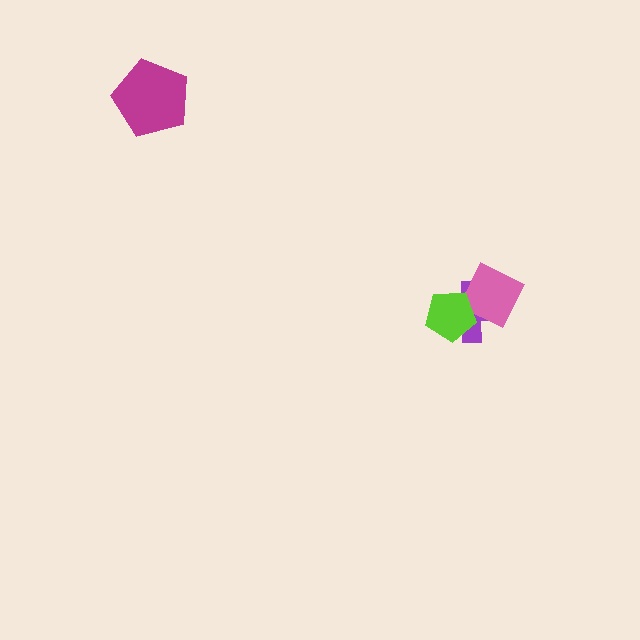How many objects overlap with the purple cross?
2 objects overlap with the purple cross.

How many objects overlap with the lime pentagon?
2 objects overlap with the lime pentagon.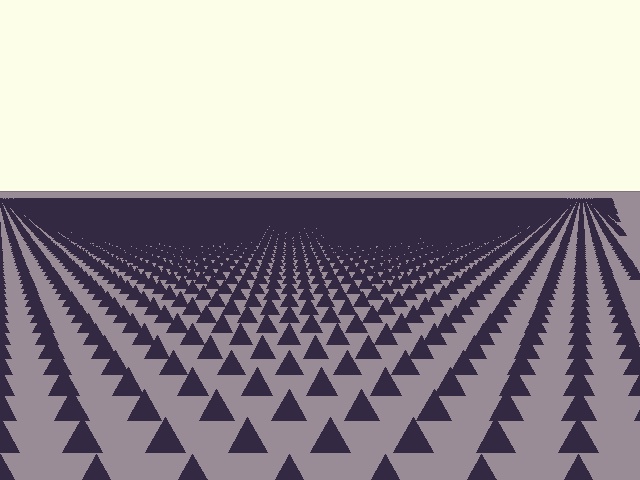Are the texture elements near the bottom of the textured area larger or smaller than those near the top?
Larger. Near the bottom, elements are closer to the viewer and appear at a bigger on-screen size.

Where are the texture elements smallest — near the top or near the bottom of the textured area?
Near the top.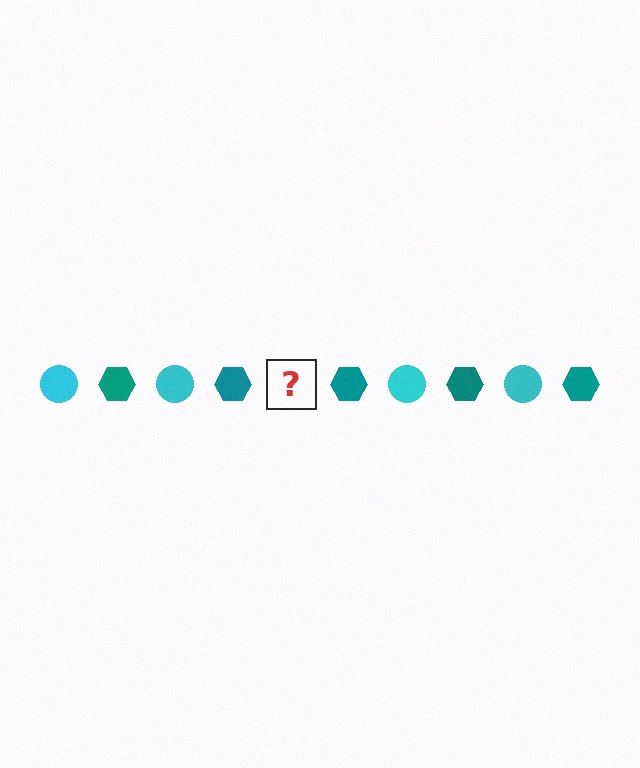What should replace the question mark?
The question mark should be replaced with a cyan circle.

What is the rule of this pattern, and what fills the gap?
The rule is that the pattern alternates between cyan circle and teal hexagon. The gap should be filled with a cyan circle.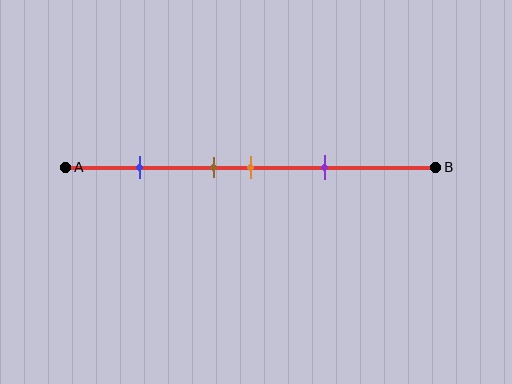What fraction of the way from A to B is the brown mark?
The brown mark is approximately 40% (0.4) of the way from A to B.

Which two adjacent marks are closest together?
The brown and orange marks are the closest adjacent pair.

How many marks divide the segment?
There are 4 marks dividing the segment.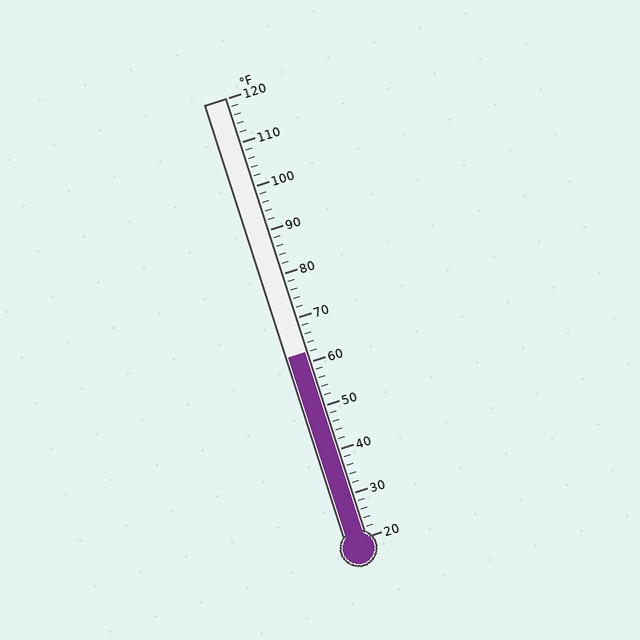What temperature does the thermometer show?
The thermometer shows approximately 62°F.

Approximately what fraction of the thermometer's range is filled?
The thermometer is filled to approximately 40% of its range.